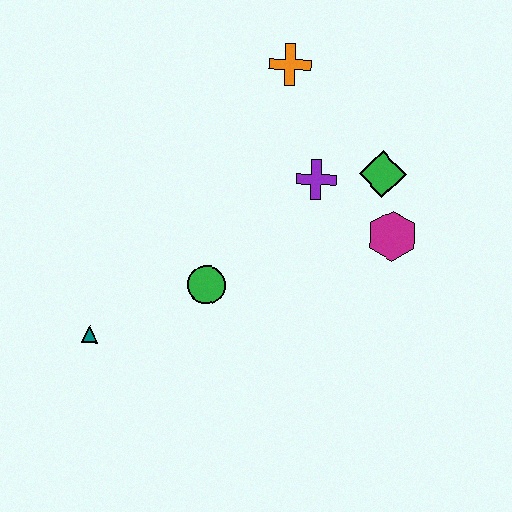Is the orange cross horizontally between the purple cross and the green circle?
Yes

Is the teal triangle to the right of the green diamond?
No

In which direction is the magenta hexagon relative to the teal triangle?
The magenta hexagon is to the right of the teal triangle.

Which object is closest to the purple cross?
The green diamond is closest to the purple cross.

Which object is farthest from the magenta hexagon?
The teal triangle is farthest from the magenta hexagon.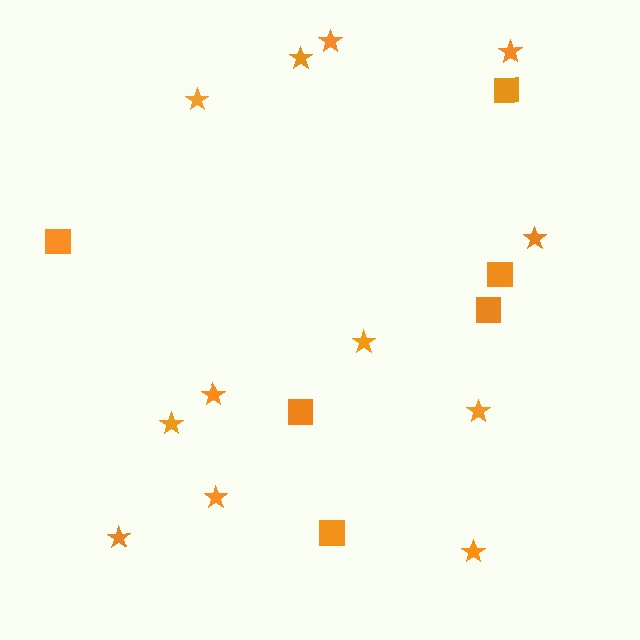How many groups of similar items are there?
There are 2 groups: one group of stars (12) and one group of squares (6).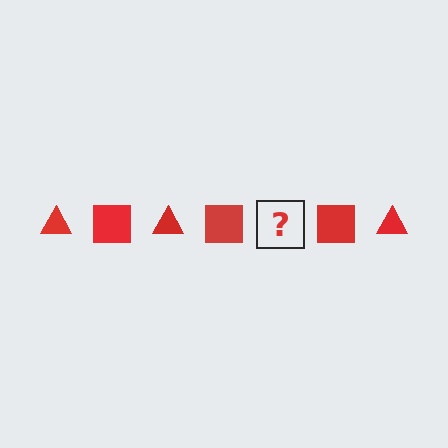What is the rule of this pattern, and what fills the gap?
The rule is that the pattern cycles through triangle, square shapes in red. The gap should be filled with a red triangle.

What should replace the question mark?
The question mark should be replaced with a red triangle.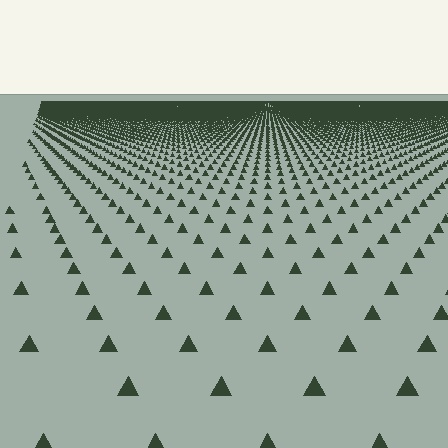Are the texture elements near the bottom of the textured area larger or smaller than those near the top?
Larger. Near the bottom, elements are closer to the viewer and appear at a bigger on-screen size.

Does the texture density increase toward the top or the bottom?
Density increases toward the top.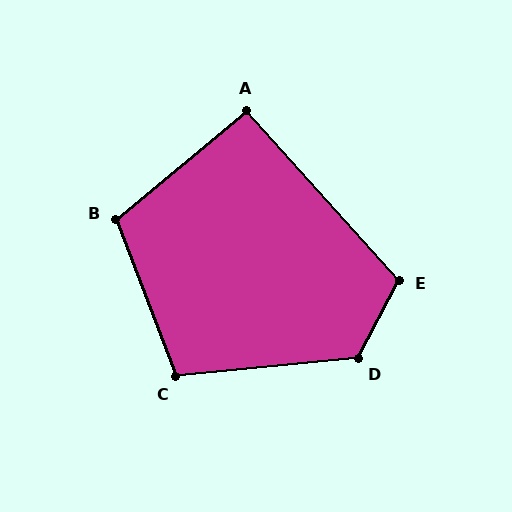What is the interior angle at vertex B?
Approximately 109 degrees (obtuse).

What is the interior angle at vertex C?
Approximately 105 degrees (obtuse).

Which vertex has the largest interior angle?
D, at approximately 123 degrees.